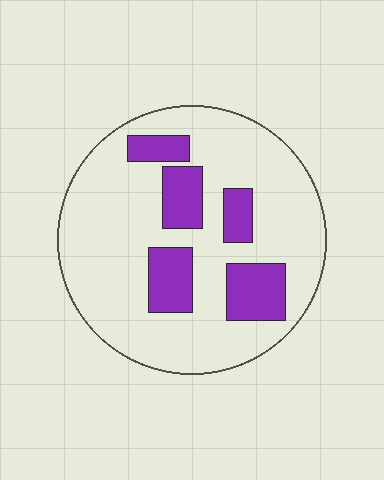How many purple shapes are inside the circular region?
5.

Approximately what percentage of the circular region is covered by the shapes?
Approximately 20%.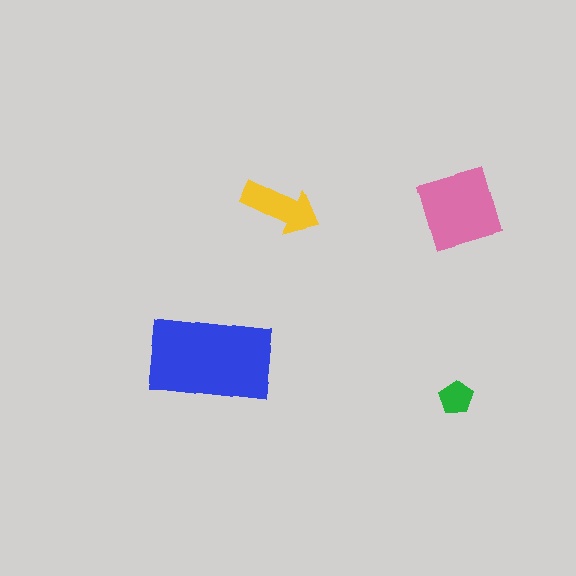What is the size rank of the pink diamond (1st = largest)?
2nd.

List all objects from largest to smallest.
The blue rectangle, the pink diamond, the yellow arrow, the green pentagon.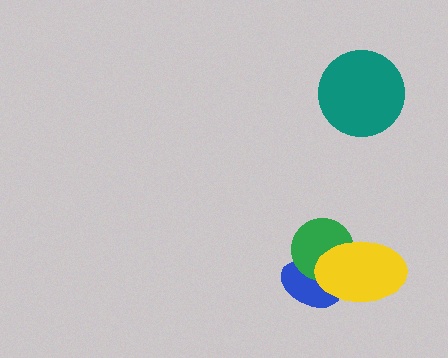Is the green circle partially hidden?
Yes, it is partially covered by another shape.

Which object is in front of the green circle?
The yellow ellipse is in front of the green circle.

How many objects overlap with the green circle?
2 objects overlap with the green circle.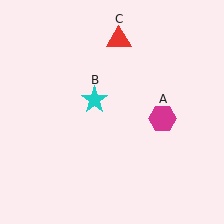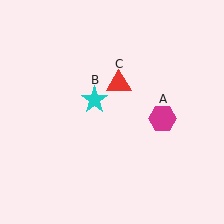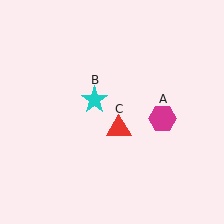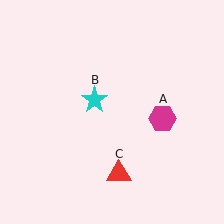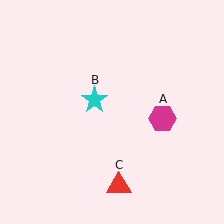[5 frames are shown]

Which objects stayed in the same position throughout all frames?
Magenta hexagon (object A) and cyan star (object B) remained stationary.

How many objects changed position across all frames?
1 object changed position: red triangle (object C).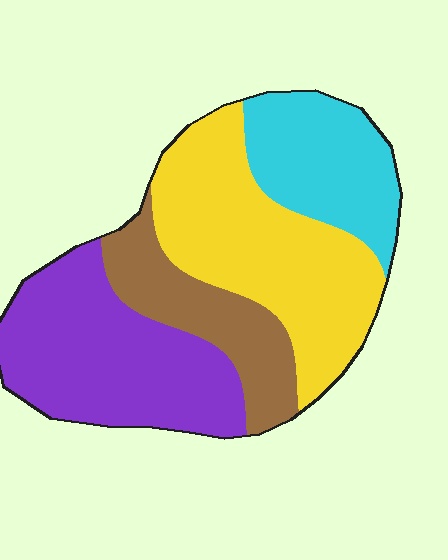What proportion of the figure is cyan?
Cyan covers around 20% of the figure.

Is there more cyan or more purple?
Purple.